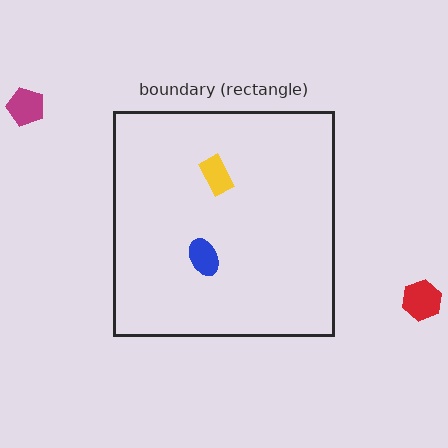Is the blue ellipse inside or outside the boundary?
Inside.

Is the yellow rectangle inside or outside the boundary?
Inside.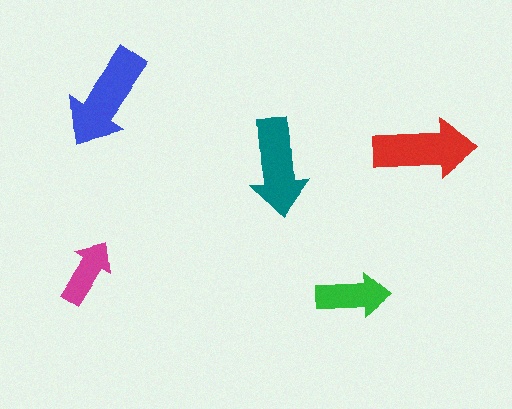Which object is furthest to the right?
The red arrow is rightmost.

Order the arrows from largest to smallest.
the blue one, the red one, the teal one, the green one, the magenta one.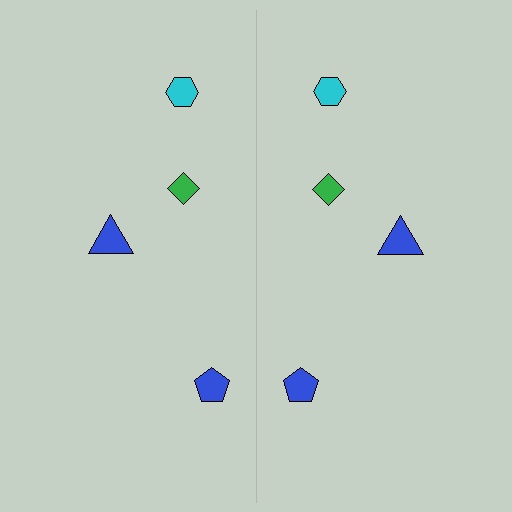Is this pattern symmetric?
Yes, this pattern has bilateral (reflection) symmetry.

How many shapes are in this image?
There are 8 shapes in this image.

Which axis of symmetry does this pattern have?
The pattern has a vertical axis of symmetry running through the center of the image.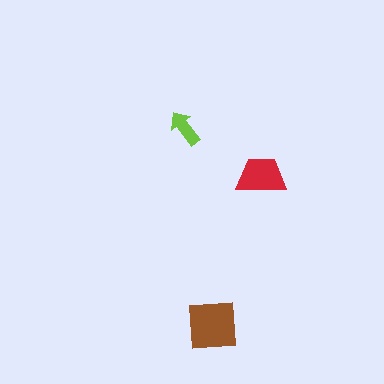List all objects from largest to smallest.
The brown square, the red trapezoid, the lime arrow.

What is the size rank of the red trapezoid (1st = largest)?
2nd.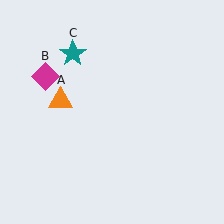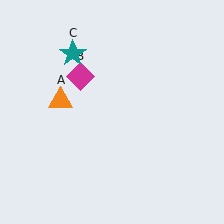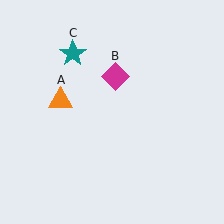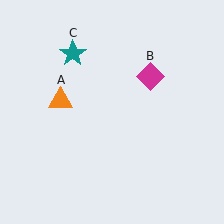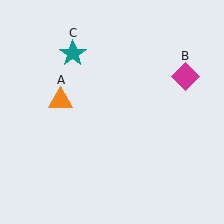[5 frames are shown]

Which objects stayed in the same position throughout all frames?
Orange triangle (object A) and teal star (object C) remained stationary.